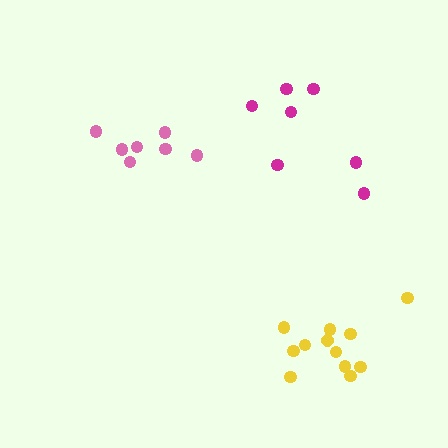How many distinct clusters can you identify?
There are 3 distinct clusters.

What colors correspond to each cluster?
The clusters are colored: magenta, yellow, pink.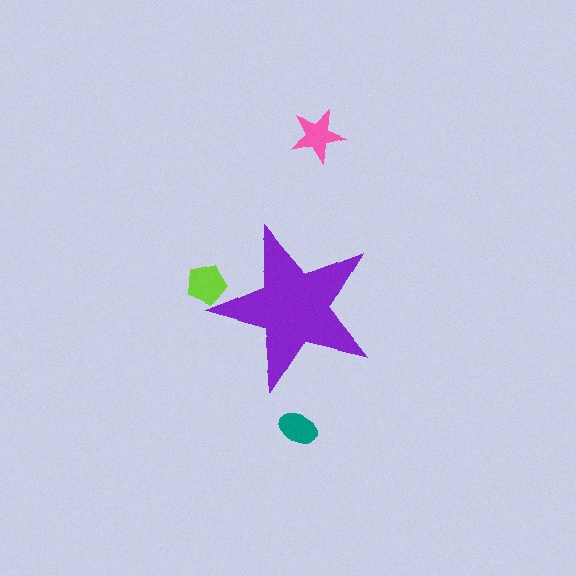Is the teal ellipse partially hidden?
No, the teal ellipse is fully visible.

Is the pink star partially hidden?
No, the pink star is fully visible.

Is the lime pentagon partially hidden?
Yes, the lime pentagon is partially hidden behind the purple star.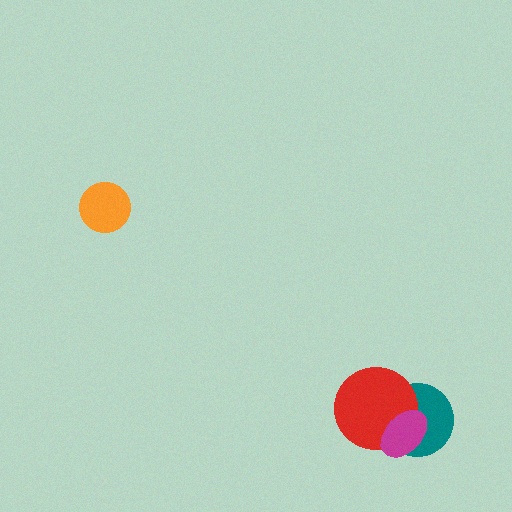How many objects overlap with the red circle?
2 objects overlap with the red circle.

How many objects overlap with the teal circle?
2 objects overlap with the teal circle.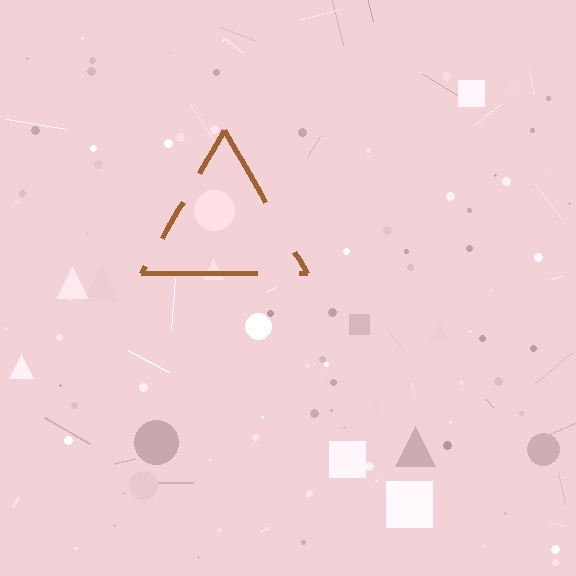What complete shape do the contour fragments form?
The contour fragments form a triangle.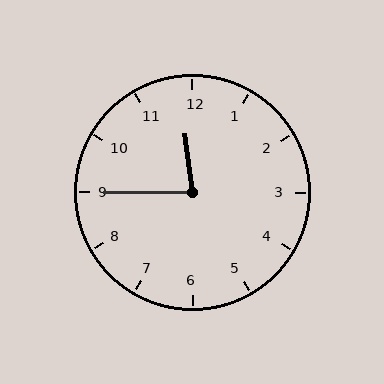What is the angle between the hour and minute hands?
Approximately 82 degrees.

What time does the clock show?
11:45.